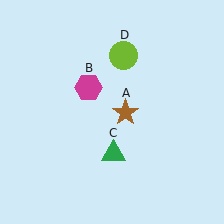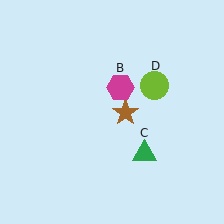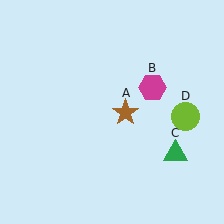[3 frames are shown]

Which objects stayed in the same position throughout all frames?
Brown star (object A) remained stationary.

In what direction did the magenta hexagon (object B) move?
The magenta hexagon (object B) moved right.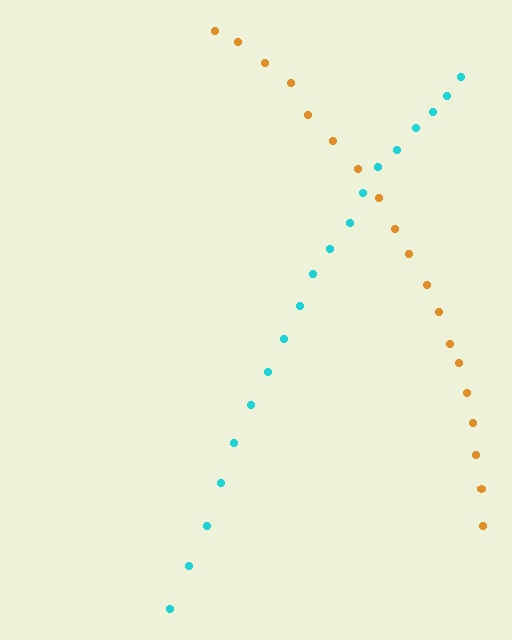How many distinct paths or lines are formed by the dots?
There are 2 distinct paths.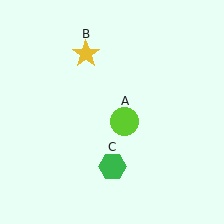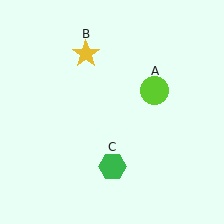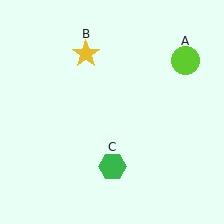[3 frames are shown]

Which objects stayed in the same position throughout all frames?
Yellow star (object B) and green hexagon (object C) remained stationary.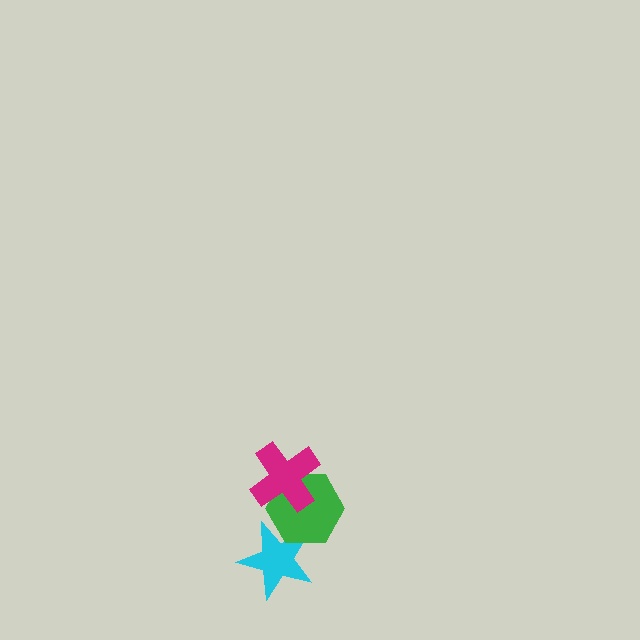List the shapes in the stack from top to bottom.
From top to bottom: the magenta cross, the green hexagon, the cyan star.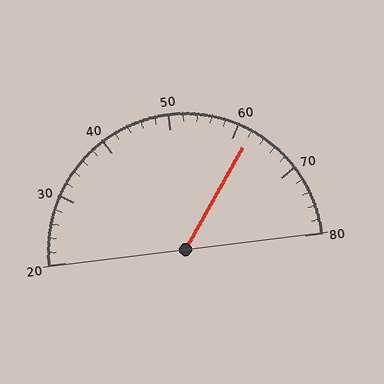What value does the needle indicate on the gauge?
The needle indicates approximately 62.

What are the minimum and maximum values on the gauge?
The gauge ranges from 20 to 80.